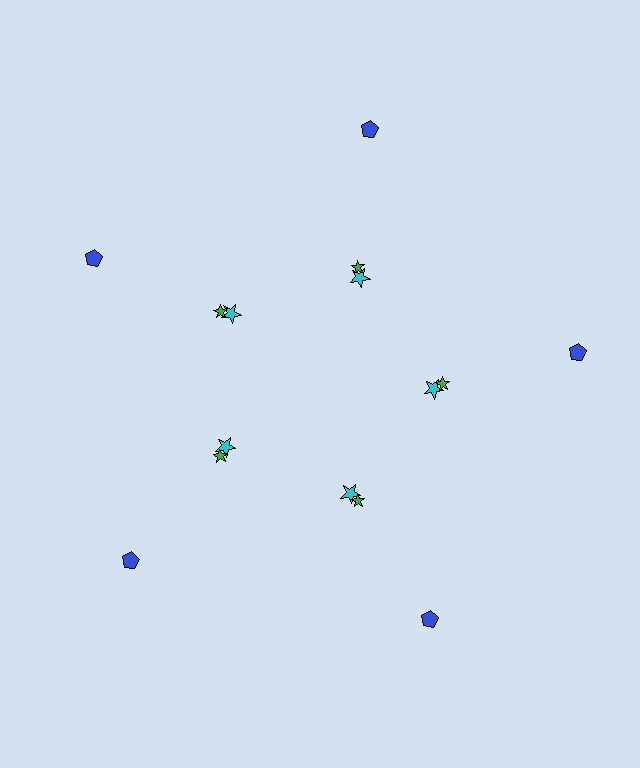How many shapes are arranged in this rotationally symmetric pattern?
There are 15 shapes, arranged in 5 groups of 3.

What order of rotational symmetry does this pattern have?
This pattern has 5-fold rotational symmetry.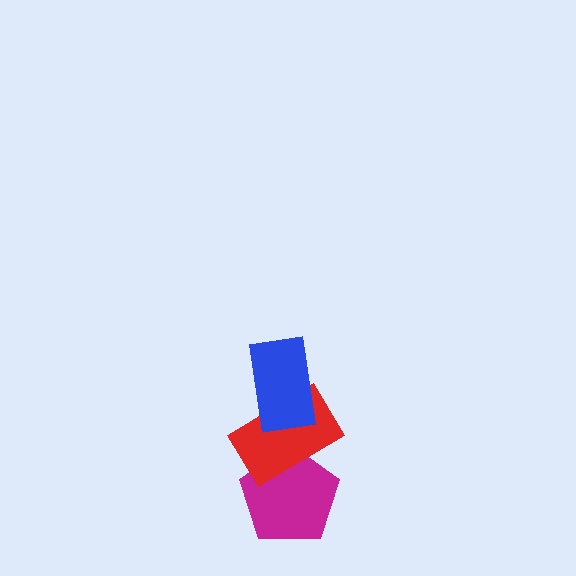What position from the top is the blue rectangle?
The blue rectangle is 1st from the top.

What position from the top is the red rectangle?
The red rectangle is 2nd from the top.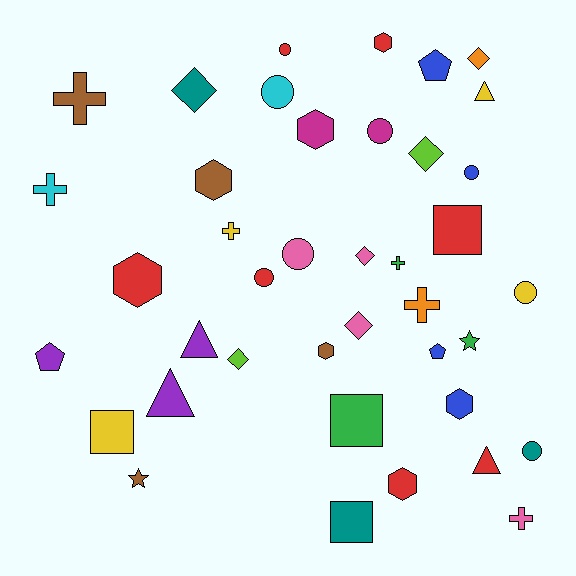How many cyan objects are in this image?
There are 2 cyan objects.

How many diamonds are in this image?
There are 6 diamonds.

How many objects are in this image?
There are 40 objects.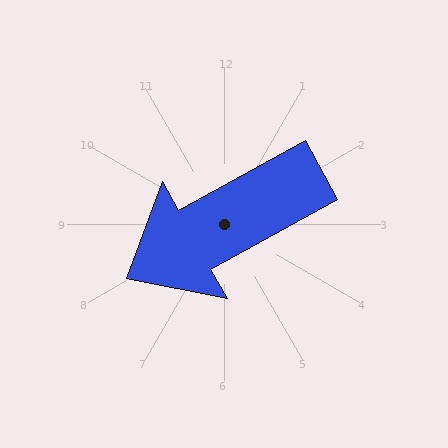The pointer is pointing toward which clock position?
Roughly 8 o'clock.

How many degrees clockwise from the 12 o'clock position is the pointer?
Approximately 241 degrees.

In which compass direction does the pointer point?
Southwest.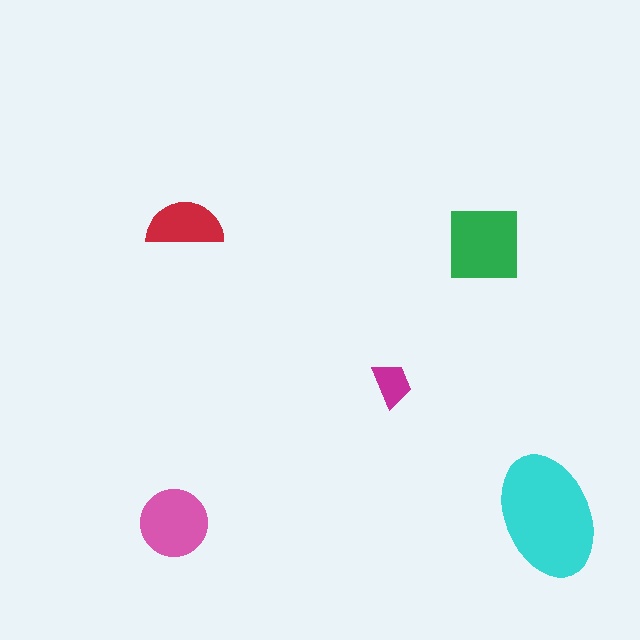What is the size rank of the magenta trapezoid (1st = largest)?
5th.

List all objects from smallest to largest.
The magenta trapezoid, the red semicircle, the pink circle, the green square, the cyan ellipse.